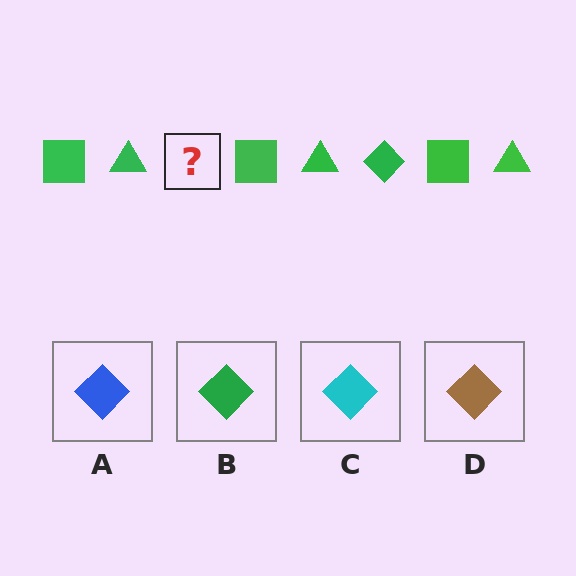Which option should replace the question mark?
Option B.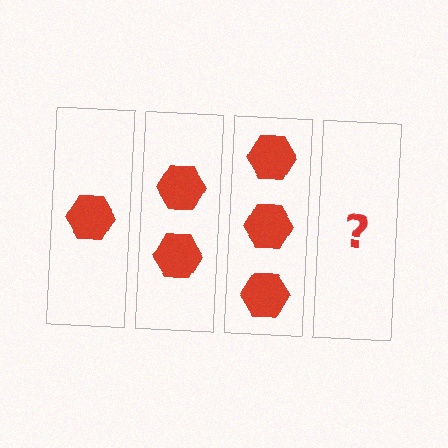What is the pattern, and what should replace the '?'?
The pattern is that each step adds one more hexagon. The '?' should be 4 hexagons.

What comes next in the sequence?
The next element should be 4 hexagons.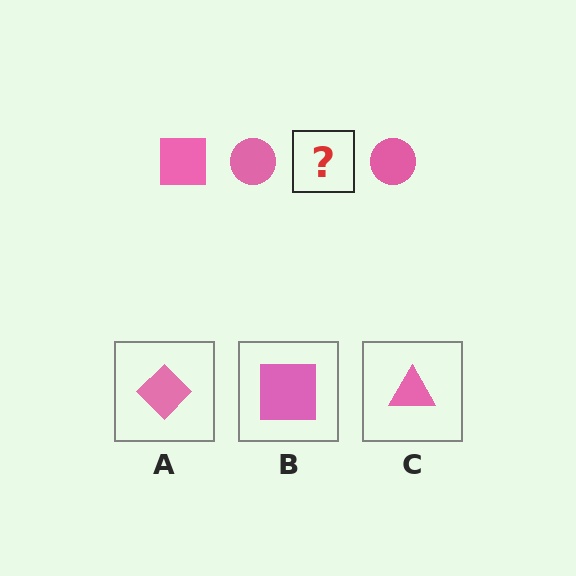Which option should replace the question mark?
Option B.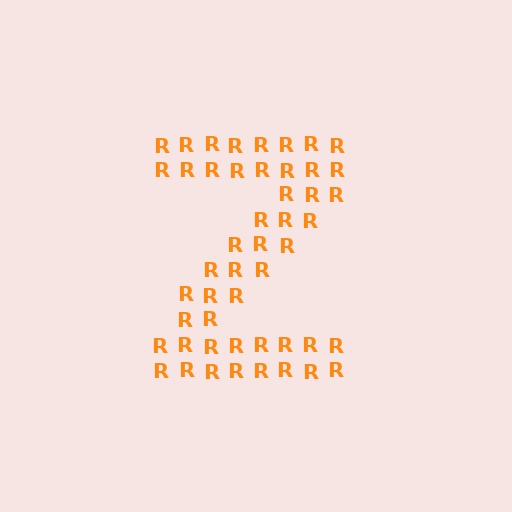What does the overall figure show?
The overall figure shows the letter Z.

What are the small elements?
The small elements are letter R's.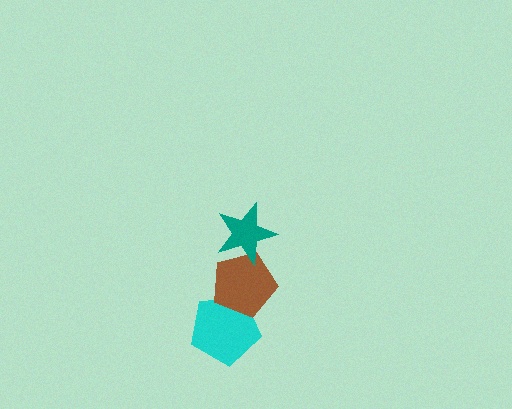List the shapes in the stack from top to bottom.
From top to bottom: the teal star, the brown pentagon, the cyan pentagon.